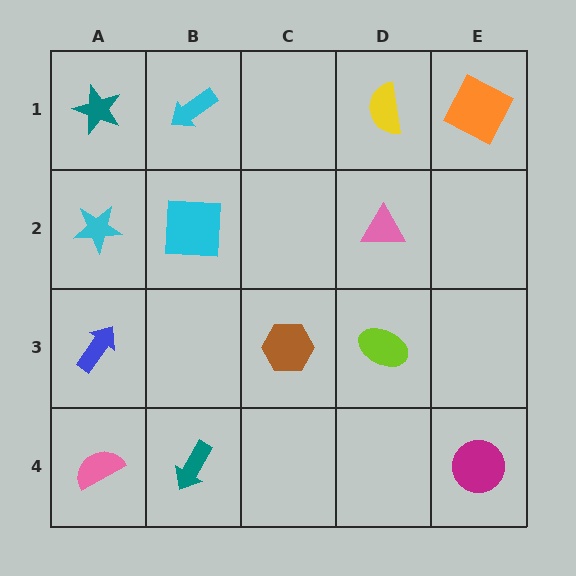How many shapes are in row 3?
3 shapes.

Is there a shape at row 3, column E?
No, that cell is empty.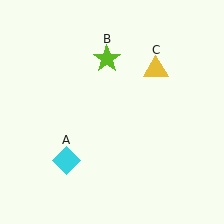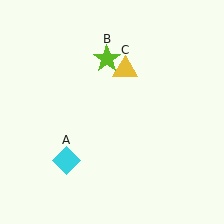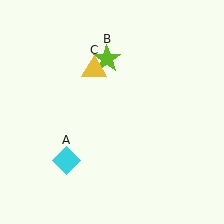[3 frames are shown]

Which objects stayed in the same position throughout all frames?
Cyan diamond (object A) and lime star (object B) remained stationary.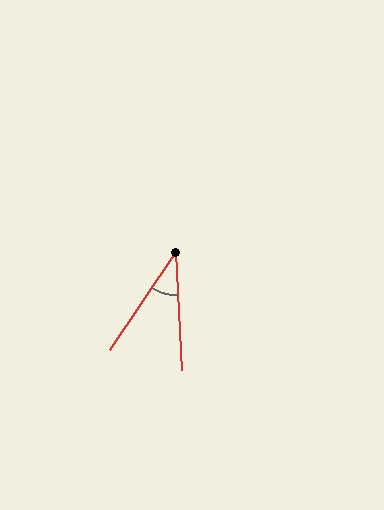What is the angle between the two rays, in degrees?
Approximately 37 degrees.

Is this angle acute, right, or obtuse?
It is acute.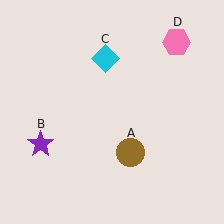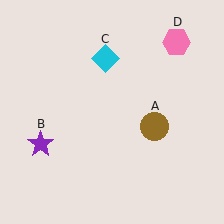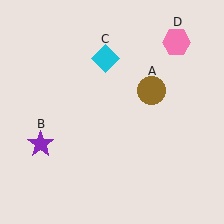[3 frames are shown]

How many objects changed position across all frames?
1 object changed position: brown circle (object A).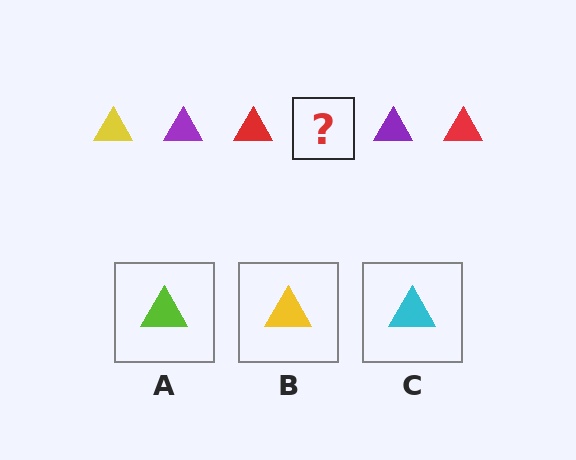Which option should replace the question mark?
Option B.